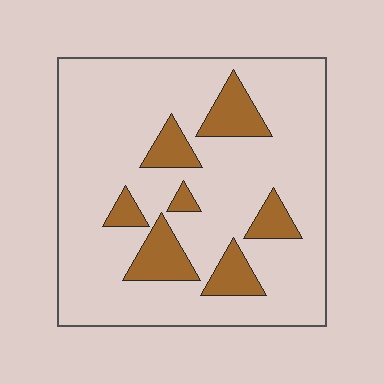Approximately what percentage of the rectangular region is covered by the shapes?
Approximately 15%.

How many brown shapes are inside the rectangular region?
7.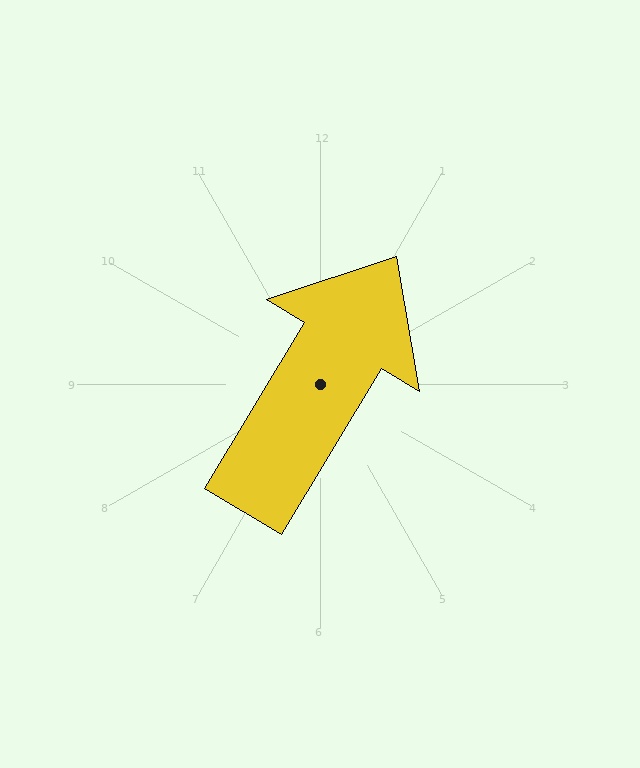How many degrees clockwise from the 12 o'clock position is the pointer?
Approximately 31 degrees.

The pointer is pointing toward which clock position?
Roughly 1 o'clock.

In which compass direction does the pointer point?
Northeast.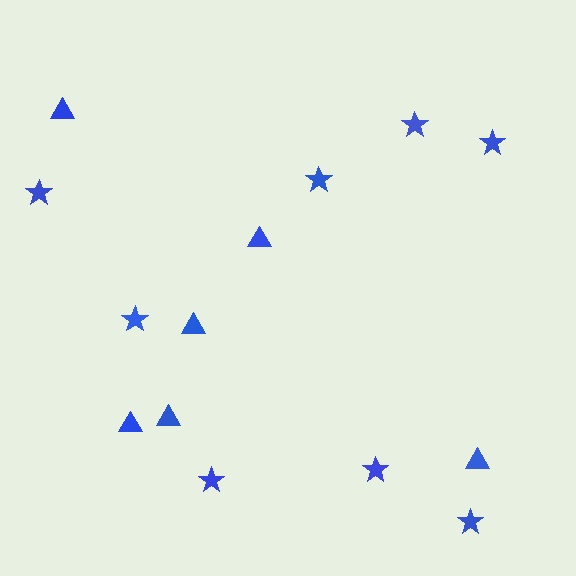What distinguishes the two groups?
There are 2 groups: one group of triangles (6) and one group of stars (8).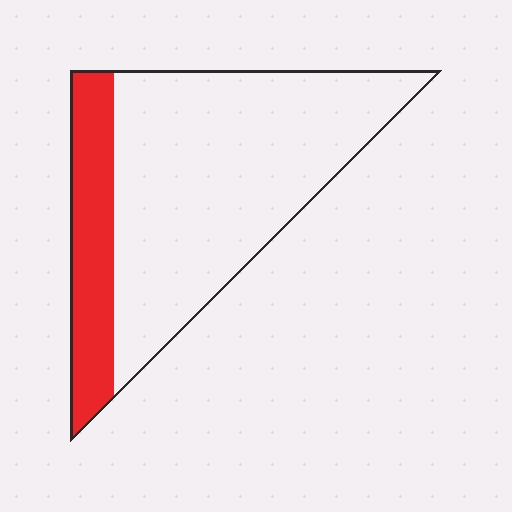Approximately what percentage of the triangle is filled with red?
Approximately 20%.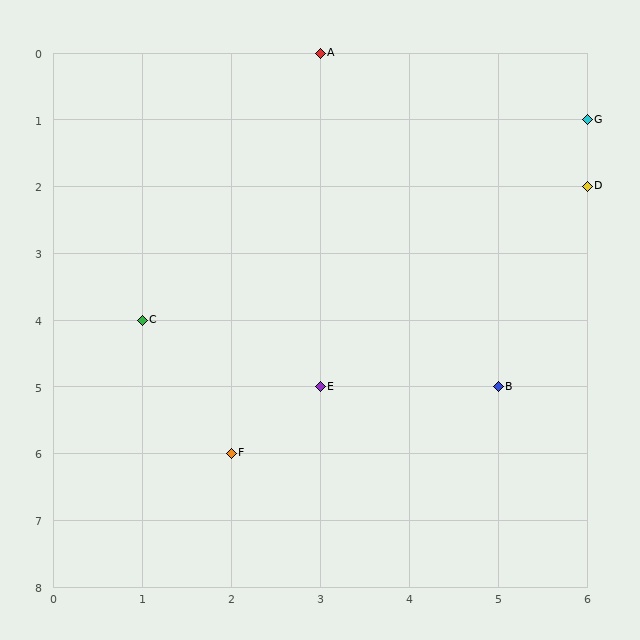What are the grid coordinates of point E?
Point E is at grid coordinates (3, 5).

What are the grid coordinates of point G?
Point G is at grid coordinates (6, 1).